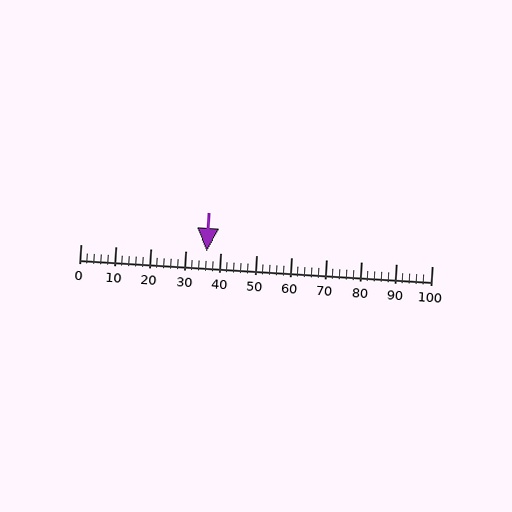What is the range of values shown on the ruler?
The ruler shows values from 0 to 100.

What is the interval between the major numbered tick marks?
The major tick marks are spaced 10 units apart.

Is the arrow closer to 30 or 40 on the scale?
The arrow is closer to 40.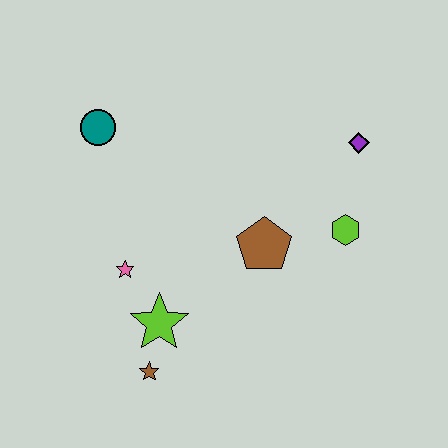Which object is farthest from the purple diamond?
The brown star is farthest from the purple diamond.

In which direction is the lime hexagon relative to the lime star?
The lime hexagon is to the right of the lime star.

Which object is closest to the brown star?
The lime star is closest to the brown star.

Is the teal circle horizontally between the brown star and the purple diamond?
No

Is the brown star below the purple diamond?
Yes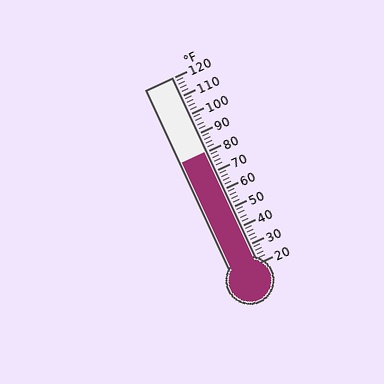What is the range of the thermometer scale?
The thermometer scale ranges from 20°F to 120°F.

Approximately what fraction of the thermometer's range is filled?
The thermometer is filled to approximately 60% of its range.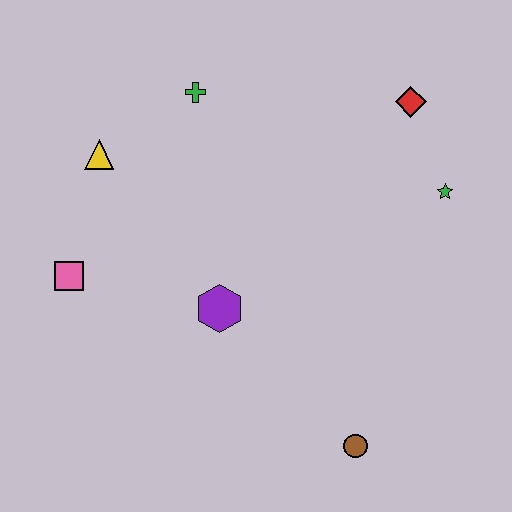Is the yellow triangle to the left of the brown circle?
Yes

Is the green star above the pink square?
Yes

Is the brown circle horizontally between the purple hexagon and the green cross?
No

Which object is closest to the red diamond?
The green star is closest to the red diamond.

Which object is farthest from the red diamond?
The pink square is farthest from the red diamond.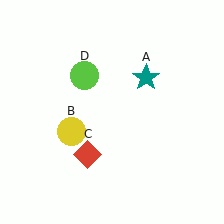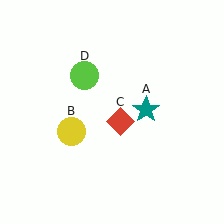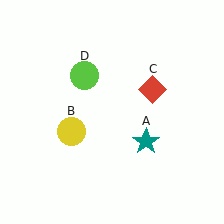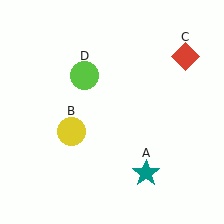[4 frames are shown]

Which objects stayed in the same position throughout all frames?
Yellow circle (object B) and lime circle (object D) remained stationary.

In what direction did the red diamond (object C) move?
The red diamond (object C) moved up and to the right.